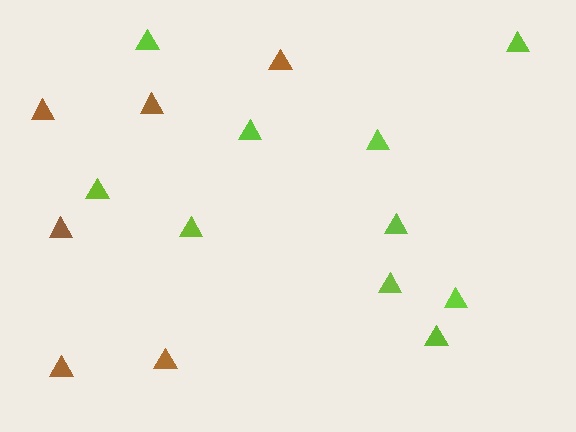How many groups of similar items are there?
There are 2 groups: one group of brown triangles (6) and one group of lime triangles (10).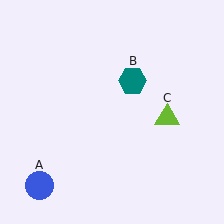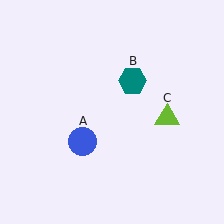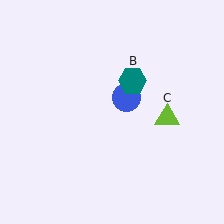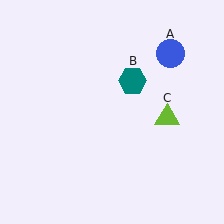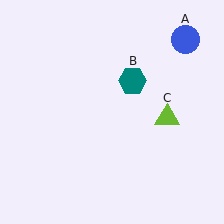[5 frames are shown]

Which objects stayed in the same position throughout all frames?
Teal hexagon (object B) and lime triangle (object C) remained stationary.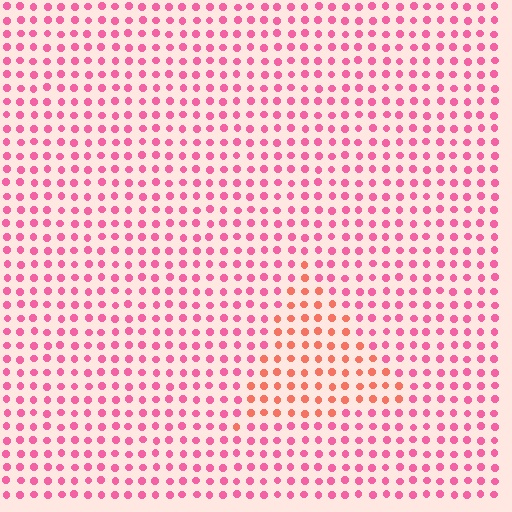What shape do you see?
I see a triangle.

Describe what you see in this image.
The image is filled with small pink elements in a uniform arrangement. A triangle-shaped region is visible where the elements are tinted to a slightly different hue, forming a subtle color boundary.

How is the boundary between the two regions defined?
The boundary is defined purely by a slight shift in hue (about 35 degrees). Spacing, size, and orientation are identical on both sides.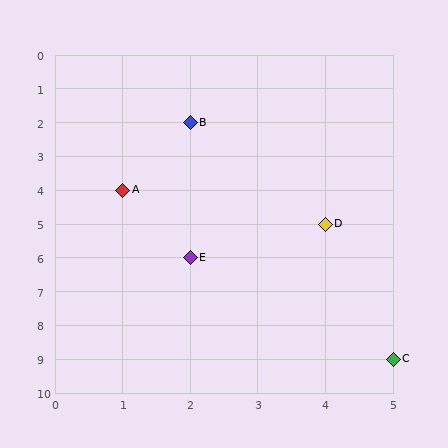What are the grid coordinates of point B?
Point B is at grid coordinates (2, 2).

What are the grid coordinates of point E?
Point E is at grid coordinates (2, 6).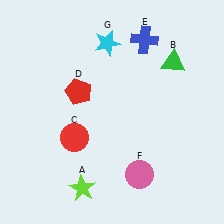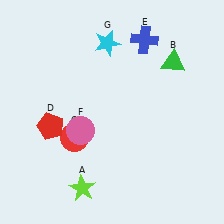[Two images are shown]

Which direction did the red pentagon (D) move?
The red pentagon (D) moved down.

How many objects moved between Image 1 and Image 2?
2 objects moved between the two images.